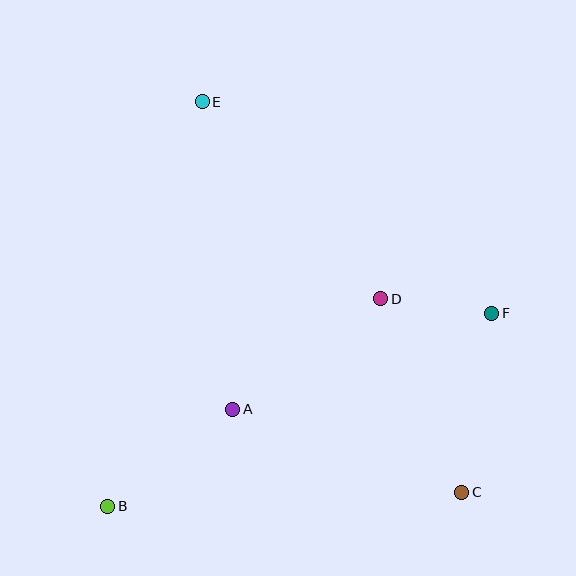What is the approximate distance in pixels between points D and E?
The distance between D and E is approximately 266 pixels.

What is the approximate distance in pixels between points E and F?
The distance between E and F is approximately 358 pixels.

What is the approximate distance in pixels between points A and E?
The distance between A and E is approximately 309 pixels.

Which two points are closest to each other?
Points D and F are closest to each other.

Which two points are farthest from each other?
Points C and E are farthest from each other.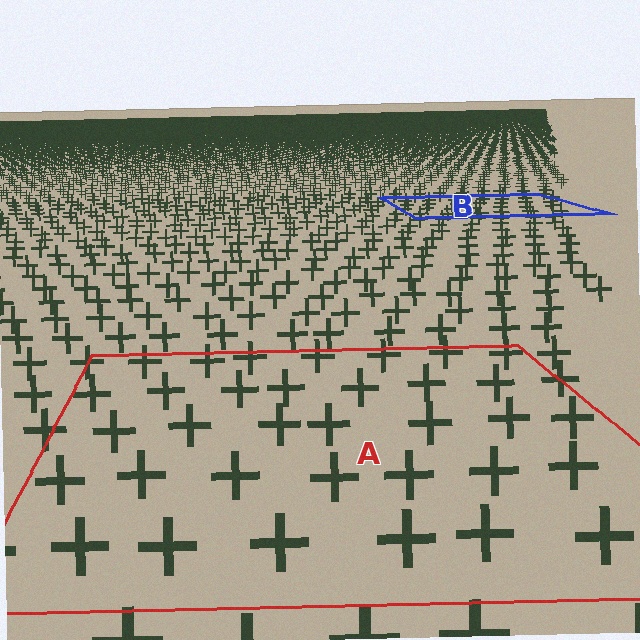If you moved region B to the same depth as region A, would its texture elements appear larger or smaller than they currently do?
They would appear larger. At a closer depth, the same texture elements are projected at a bigger on-screen size.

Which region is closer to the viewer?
Region A is closer. The texture elements there are larger and more spread out.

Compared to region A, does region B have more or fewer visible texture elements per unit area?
Region B has more texture elements per unit area — they are packed more densely because it is farther away.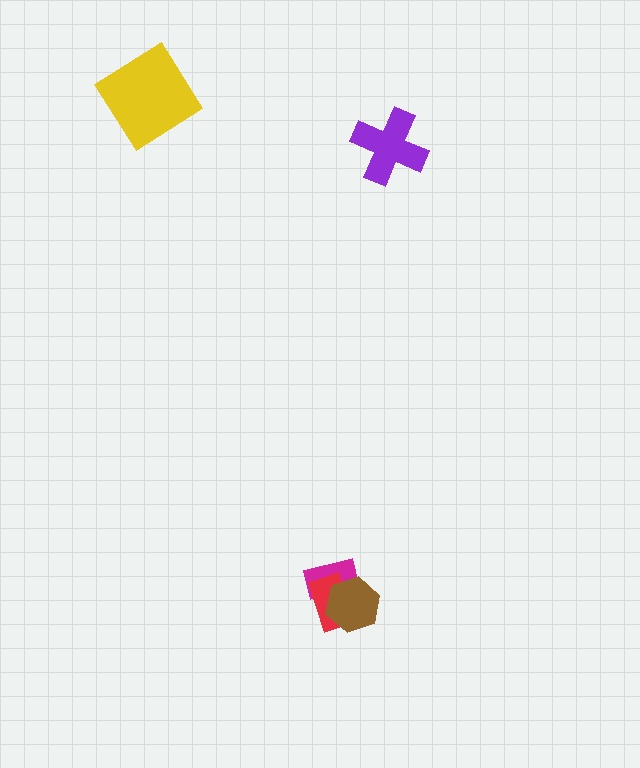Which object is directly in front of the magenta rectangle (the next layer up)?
The red rectangle is directly in front of the magenta rectangle.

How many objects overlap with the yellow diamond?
0 objects overlap with the yellow diamond.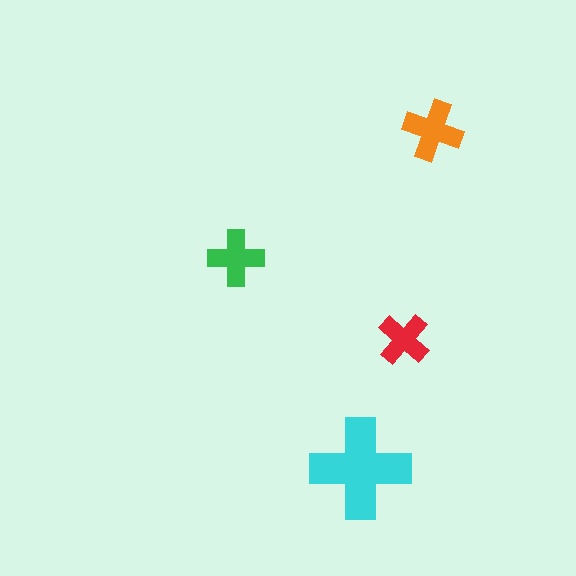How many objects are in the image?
There are 4 objects in the image.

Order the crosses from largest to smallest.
the cyan one, the orange one, the green one, the red one.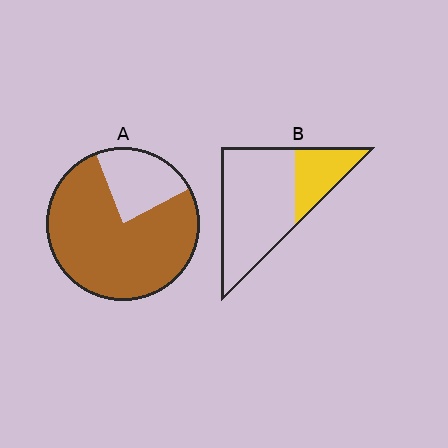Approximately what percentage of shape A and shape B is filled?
A is approximately 75% and B is approximately 25%.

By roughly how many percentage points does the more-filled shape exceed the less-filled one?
By roughly 50 percentage points (A over B).